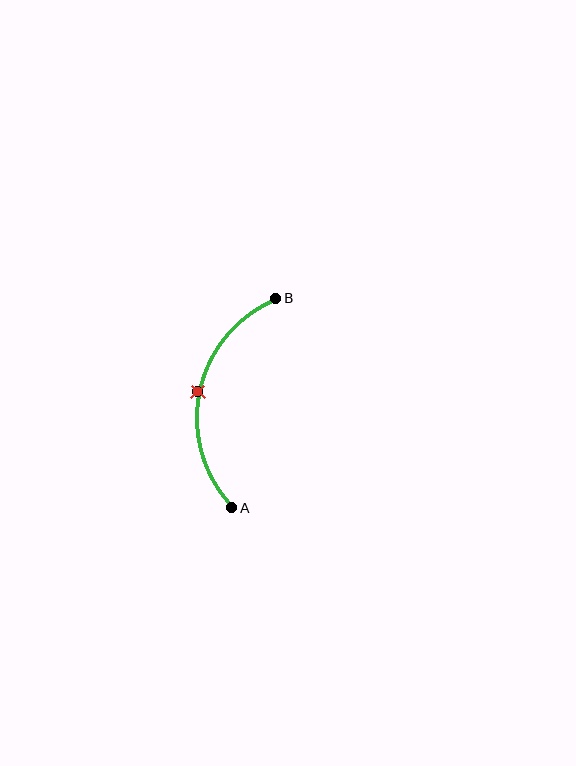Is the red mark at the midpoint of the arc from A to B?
Yes. The red mark lies on the arc at equal arc-length from both A and B — it is the arc midpoint.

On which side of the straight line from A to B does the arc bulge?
The arc bulges to the left of the straight line connecting A and B.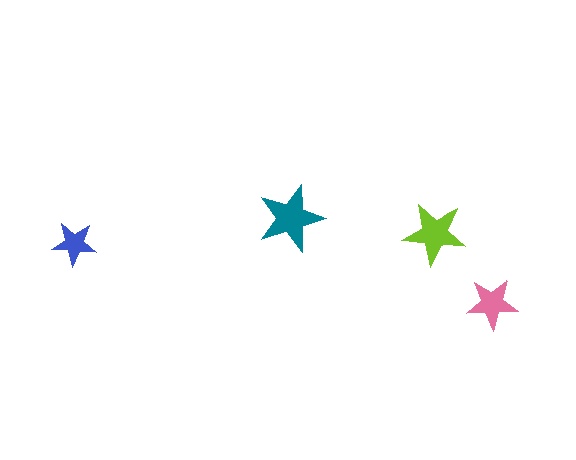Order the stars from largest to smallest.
the teal one, the lime one, the pink one, the blue one.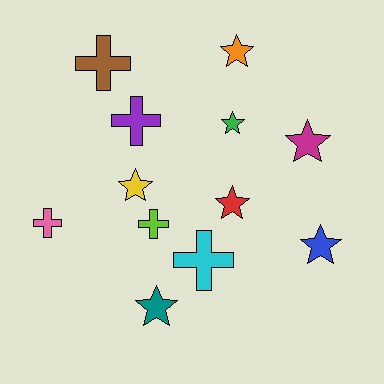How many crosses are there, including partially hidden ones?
There are 5 crosses.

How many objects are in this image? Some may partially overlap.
There are 12 objects.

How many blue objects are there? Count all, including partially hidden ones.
There is 1 blue object.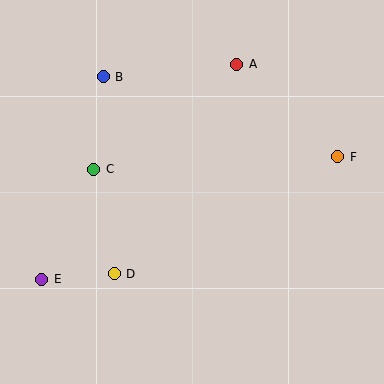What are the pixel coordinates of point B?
Point B is at (103, 77).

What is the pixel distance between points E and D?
The distance between E and D is 72 pixels.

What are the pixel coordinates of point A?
Point A is at (237, 64).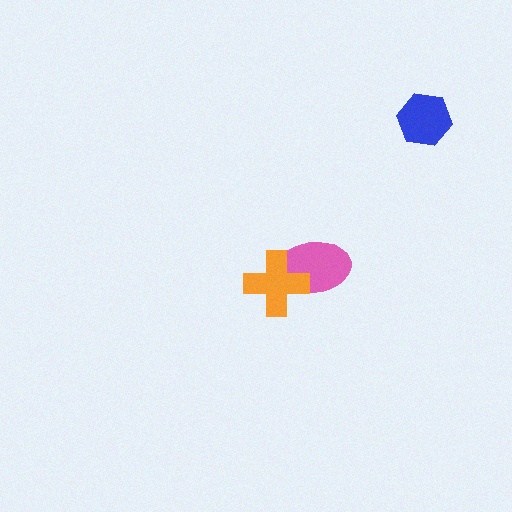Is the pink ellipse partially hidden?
Yes, it is partially covered by another shape.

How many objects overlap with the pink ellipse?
1 object overlaps with the pink ellipse.